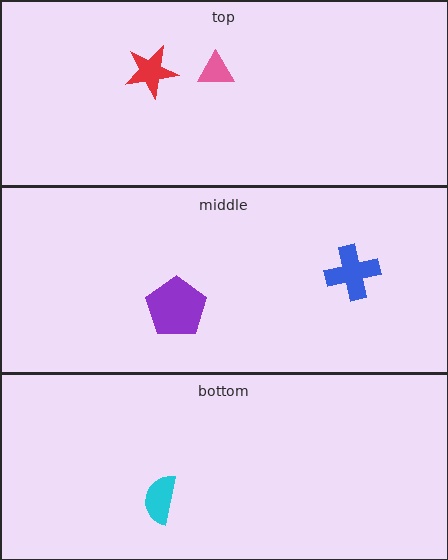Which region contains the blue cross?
The middle region.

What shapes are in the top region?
The pink triangle, the red star.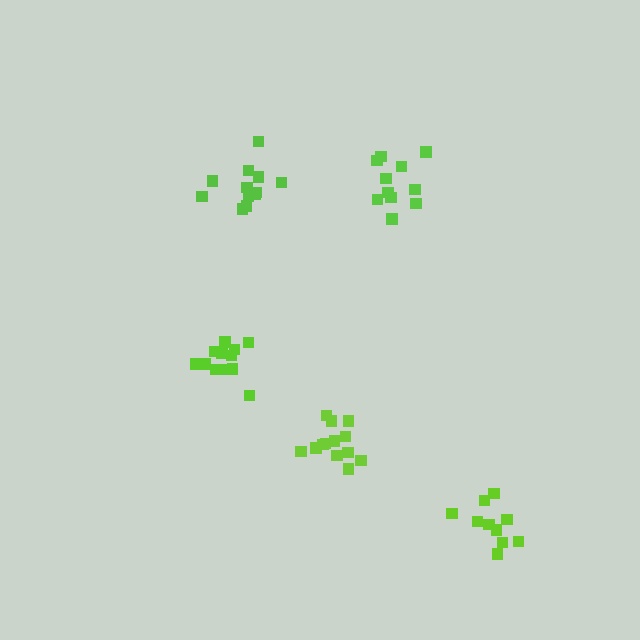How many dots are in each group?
Group 1: 12 dots, Group 2: 13 dots, Group 3: 11 dots, Group 4: 14 dots, Group 5: 10 dots (60 total).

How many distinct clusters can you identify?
There are 5 distinct clusters.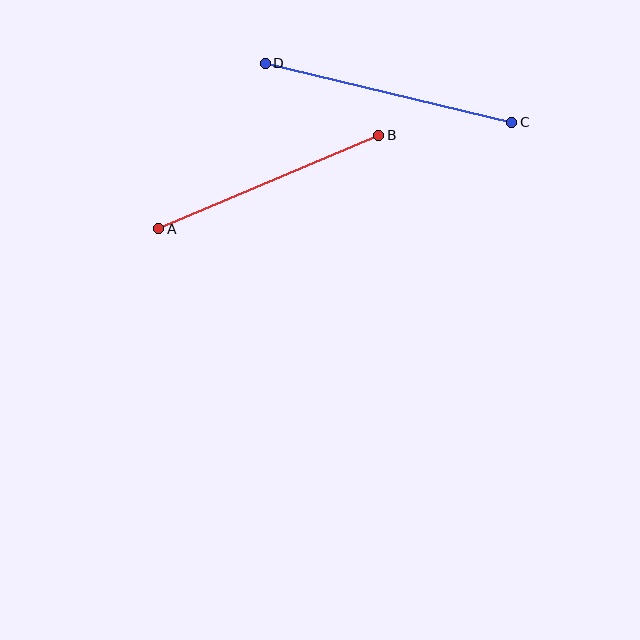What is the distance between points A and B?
The distance is approximately 239 pixels.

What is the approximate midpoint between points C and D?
The midpoint is at approximately (389, 93) pixels.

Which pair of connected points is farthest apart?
Points C and D are farthest apart.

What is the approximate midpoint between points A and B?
The midpoint is at approximately (269, 182) pixels.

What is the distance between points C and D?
The distance is approximately 254 pixels.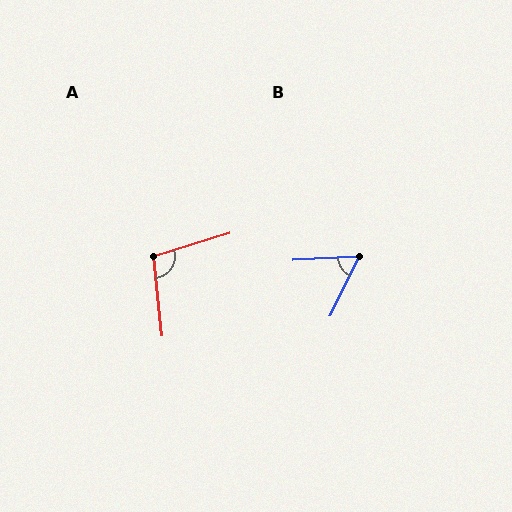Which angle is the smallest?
B, at approximately 61 degrees.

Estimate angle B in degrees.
Approximately 61 degrees.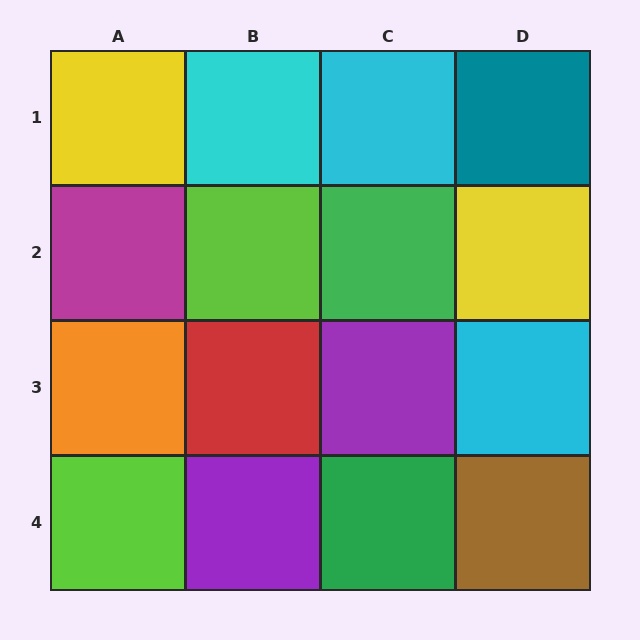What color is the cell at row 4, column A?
Lime.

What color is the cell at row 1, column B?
Cyan.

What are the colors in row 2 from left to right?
Magenta, lime, green, yellow.